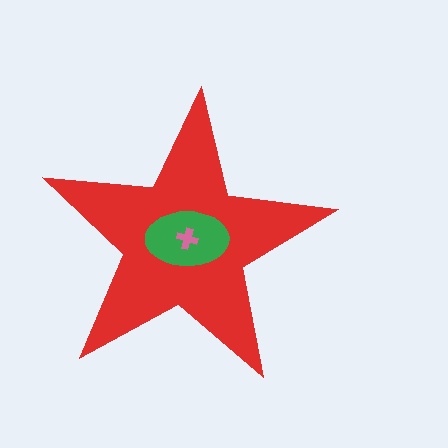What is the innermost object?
The pink cross.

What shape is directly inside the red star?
The green ellipse.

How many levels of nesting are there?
3.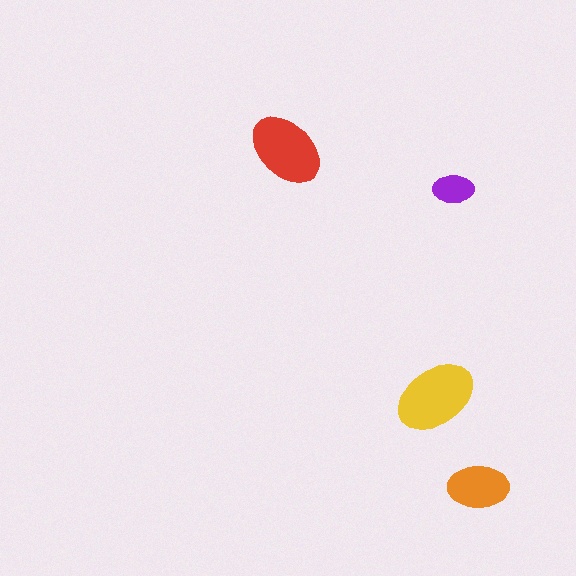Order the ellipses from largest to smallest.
the yellow one, the red one, the orange one, the purple one.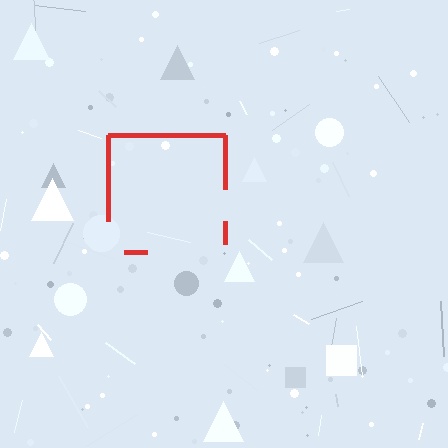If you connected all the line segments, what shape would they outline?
They would outline a square.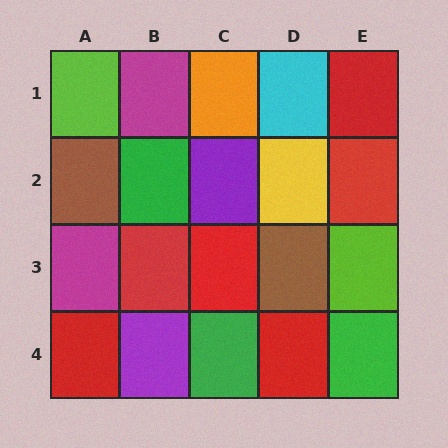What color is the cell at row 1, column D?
Cyan.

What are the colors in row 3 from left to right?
Magenta, red, red, brown, lime.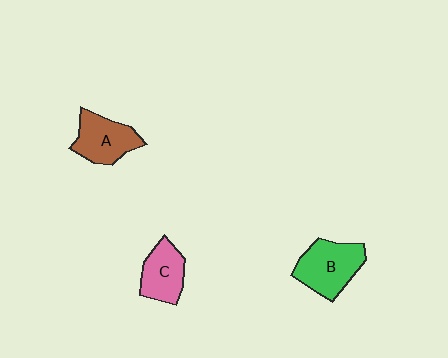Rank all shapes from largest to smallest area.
From largest to smallest: B (green), A (brown), C (pink).